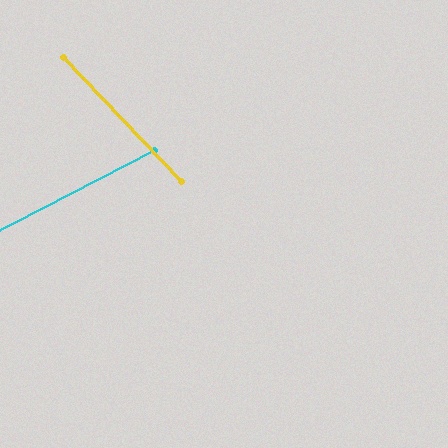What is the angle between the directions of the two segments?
Approximately 74 degrees.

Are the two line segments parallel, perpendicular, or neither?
Neither parallel nor perpendicular — they differ by about 74°.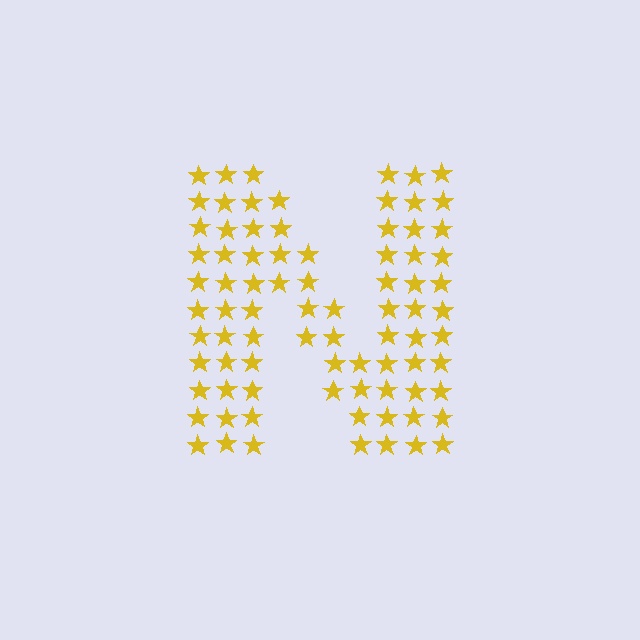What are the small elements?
The small elements are stars.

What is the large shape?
The large shape is the letter N.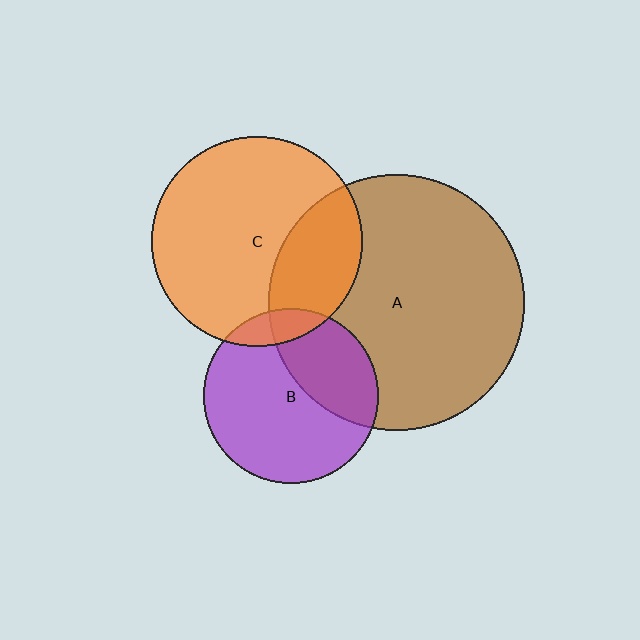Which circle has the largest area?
Circle A (brown).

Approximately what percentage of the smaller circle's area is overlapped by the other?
Approximately 10%.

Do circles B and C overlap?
Yes.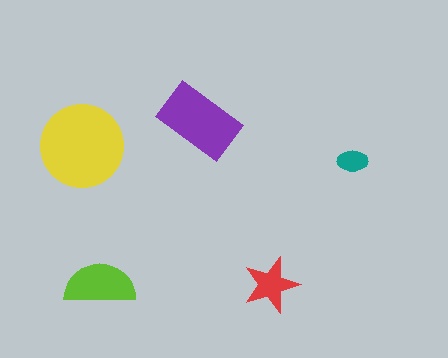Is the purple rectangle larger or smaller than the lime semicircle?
Larger.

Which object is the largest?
The yellow circle.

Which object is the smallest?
The teal ellipse.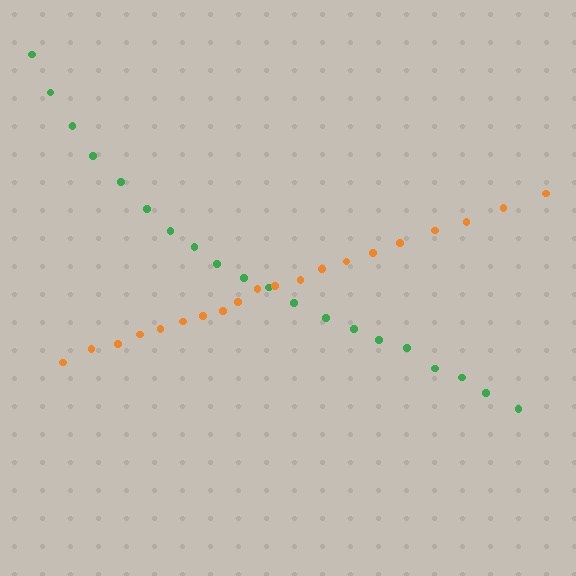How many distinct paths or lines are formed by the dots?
There are 2 distinct paths.